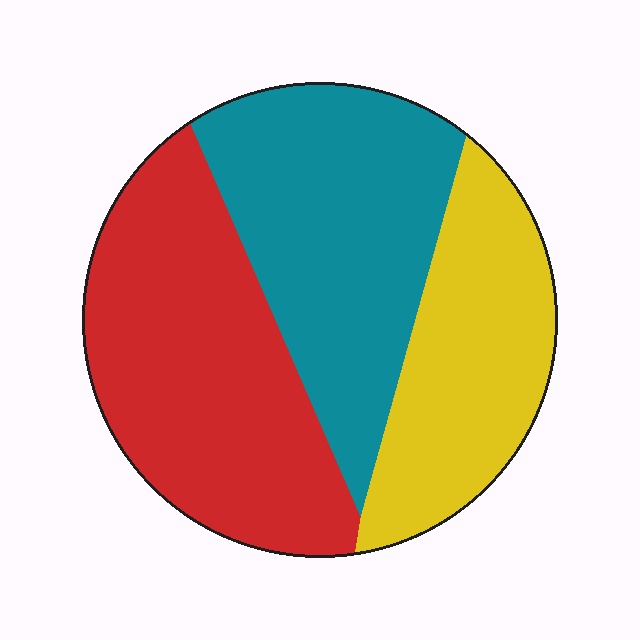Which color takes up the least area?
Yellow, at roughly 25%.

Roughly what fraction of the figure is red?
Red covers 39% of the figure.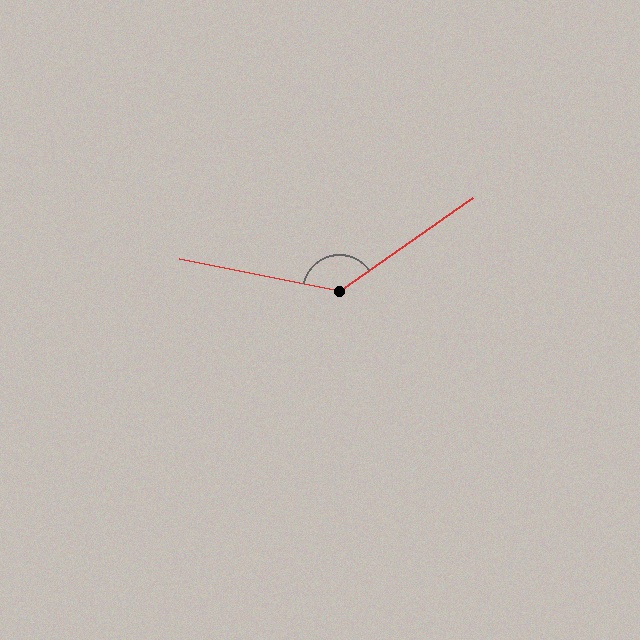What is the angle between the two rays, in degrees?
Approximately 133 degrees.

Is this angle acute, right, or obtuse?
It is obtuse.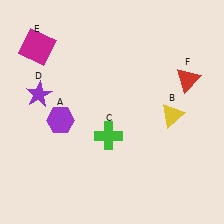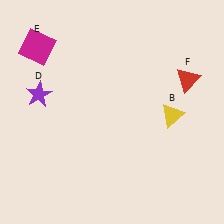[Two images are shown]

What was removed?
The green cross (C), the purple hexagon (A) were removed in Image 2.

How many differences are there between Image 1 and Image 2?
There are 2 differences between the two images.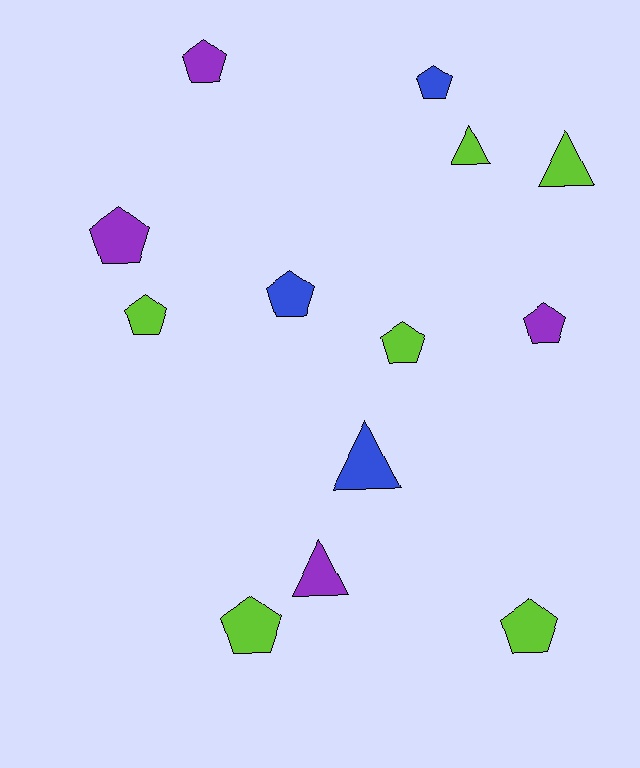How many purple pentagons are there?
There are 3 purple pentagons.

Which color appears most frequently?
Lime, with 6 objects.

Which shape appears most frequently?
Pentagon, with 9 objects.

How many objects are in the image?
There are 13 objects.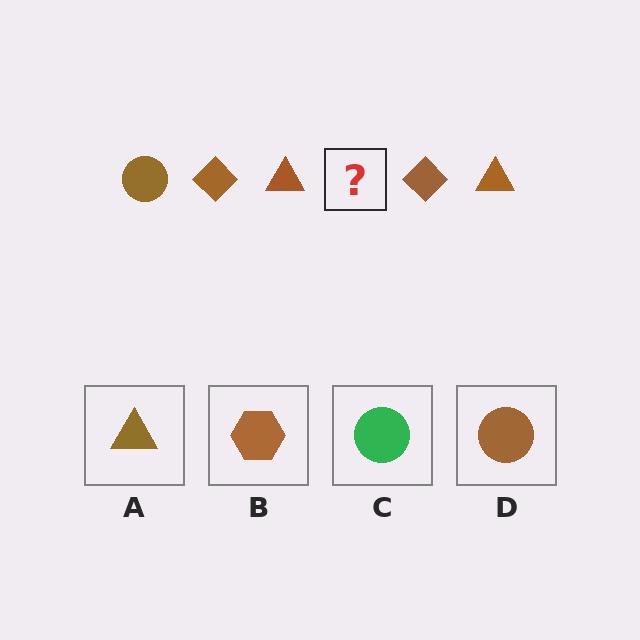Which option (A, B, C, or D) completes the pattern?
D.